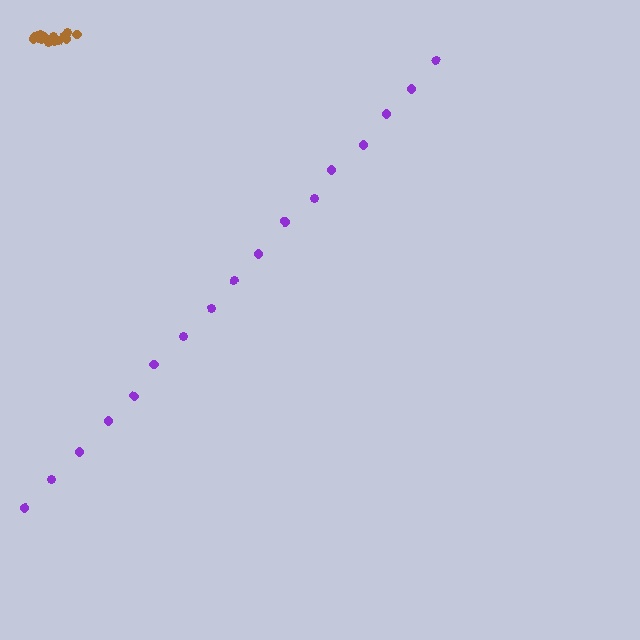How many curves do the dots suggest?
There are 2 distinct paths.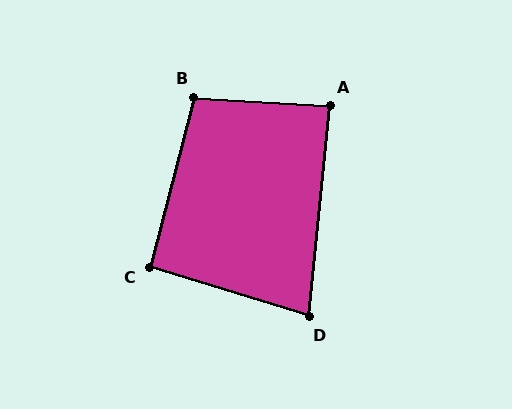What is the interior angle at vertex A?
Approximately 87 degrees (approximately right).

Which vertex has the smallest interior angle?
D, at approximately 79 degrees.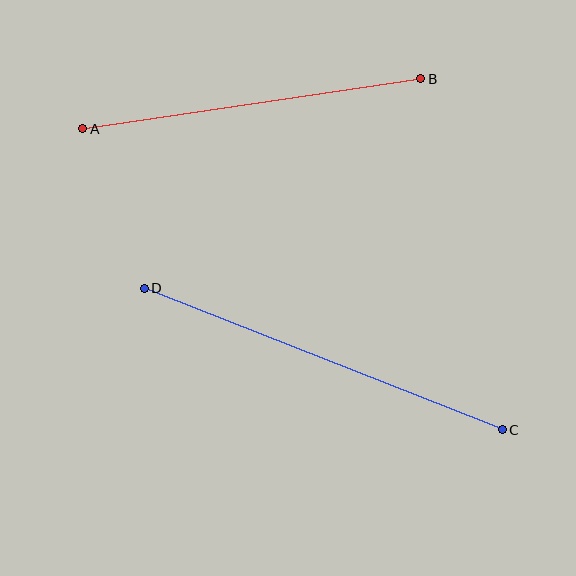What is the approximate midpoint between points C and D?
The midpoint is at approximately (323, 359) pixels.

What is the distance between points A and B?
The distance is approximately 342 pixels.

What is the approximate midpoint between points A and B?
The midpoint is at approximately (252, 104) pixels.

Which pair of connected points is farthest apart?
Points C and D are farthest apart.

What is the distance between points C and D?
The distance is approximately 385 pixels.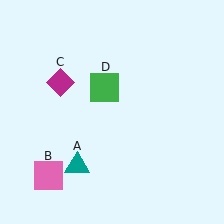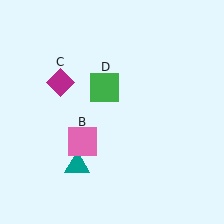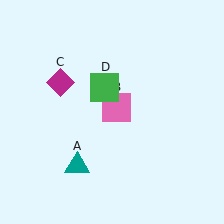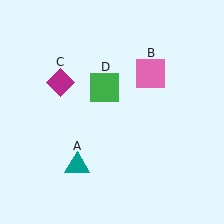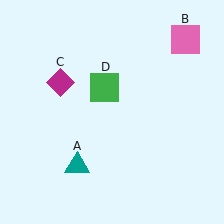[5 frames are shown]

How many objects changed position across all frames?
1 object changed position: pink square (object B).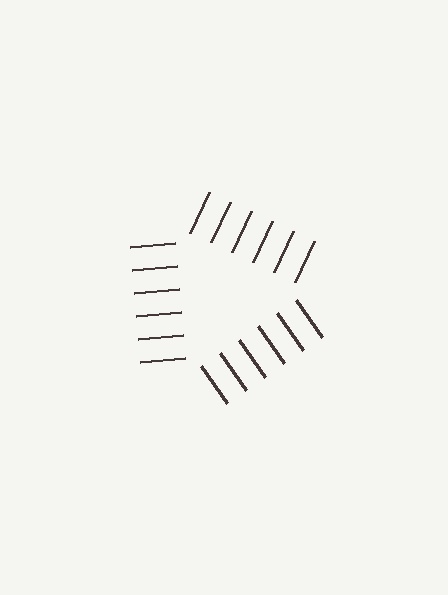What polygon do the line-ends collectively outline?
An illusory triangle — the line segments terminate on its edges but no continuous stroke is drawn.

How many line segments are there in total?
18 — 6 along each of the 3 edges.